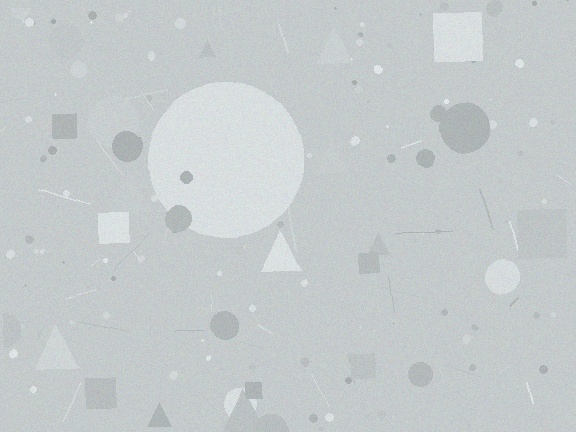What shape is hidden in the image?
A circle is hidden in the image.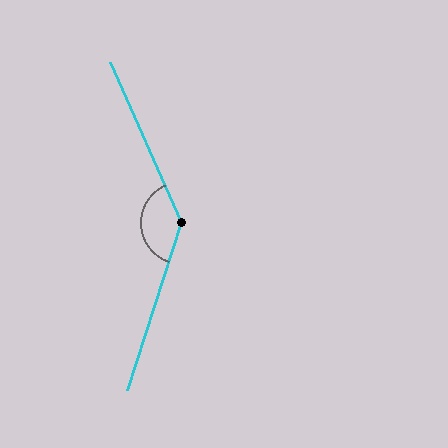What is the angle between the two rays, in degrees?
Approximately 138 degrees.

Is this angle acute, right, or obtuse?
It is obtuse.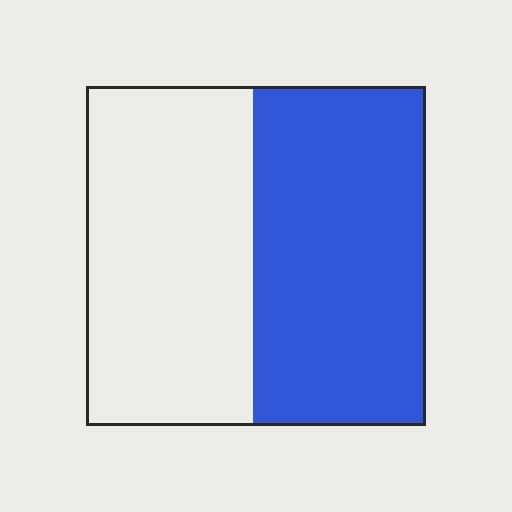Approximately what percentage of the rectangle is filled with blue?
Approximately 50%.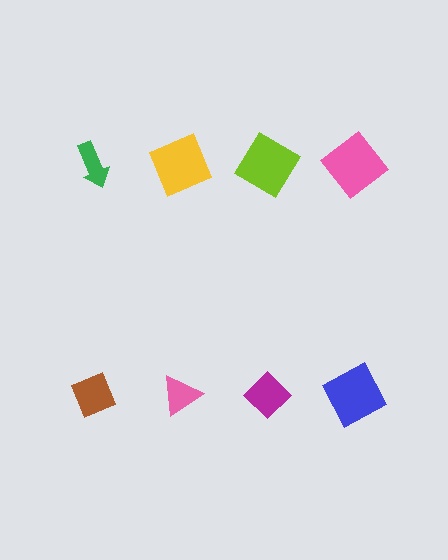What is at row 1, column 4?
A pink diamond.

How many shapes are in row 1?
4 shapes.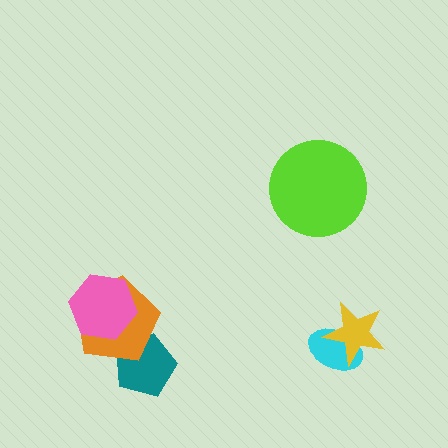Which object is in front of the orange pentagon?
The pink hexagon is in front of the orange pentagon.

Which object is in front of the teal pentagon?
The orange pentagon is in front of the teal pentagon.